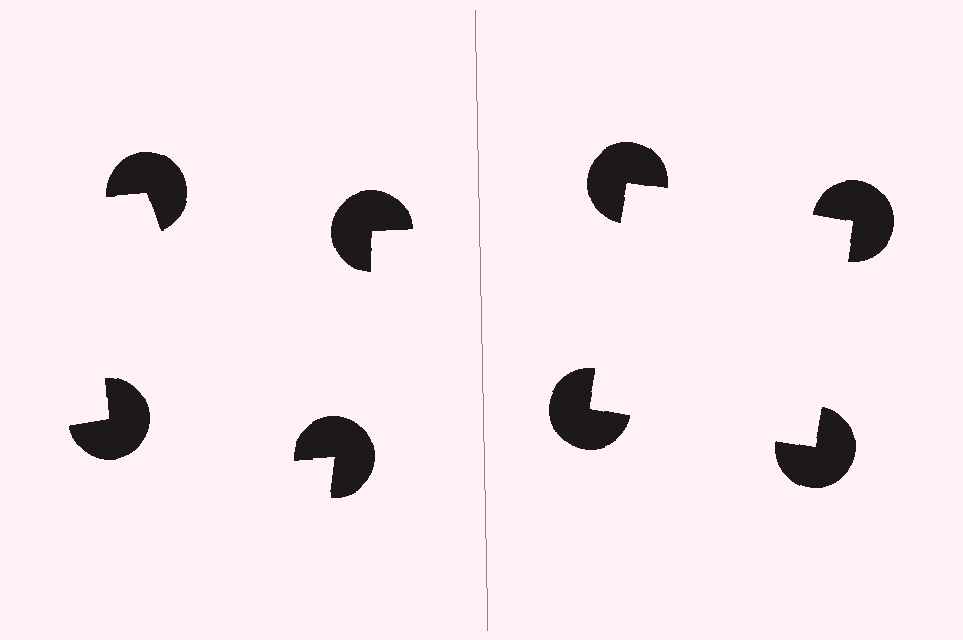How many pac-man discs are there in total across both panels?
8 — 4 on each side.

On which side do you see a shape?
An illusory square appears on the right side. On the left side the wedge cuts are rotated, so no coherent shape forms.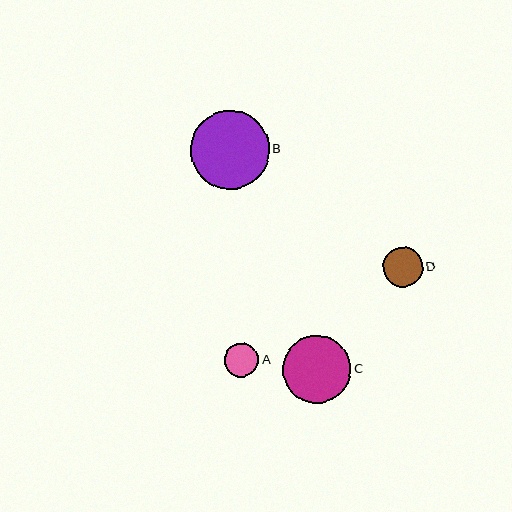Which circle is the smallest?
Circle A is the smallest with a size of approximately 34 pixels.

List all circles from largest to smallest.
From largest to smallest: B, C, D, A.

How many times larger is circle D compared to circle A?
Circle D is approximately 1.2 times the size of circle A.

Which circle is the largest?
Circle B is the largest with a size of approximately 79 pixels.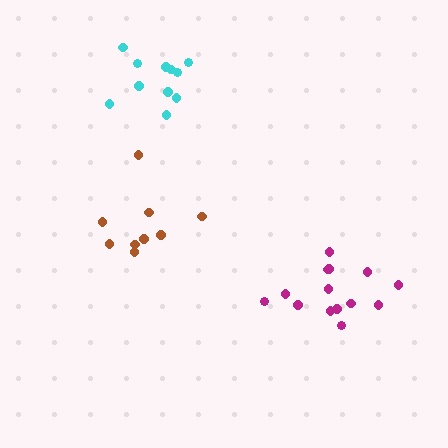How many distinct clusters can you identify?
There are 3 distinct clusters.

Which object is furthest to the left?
The brown cluster is leftmost.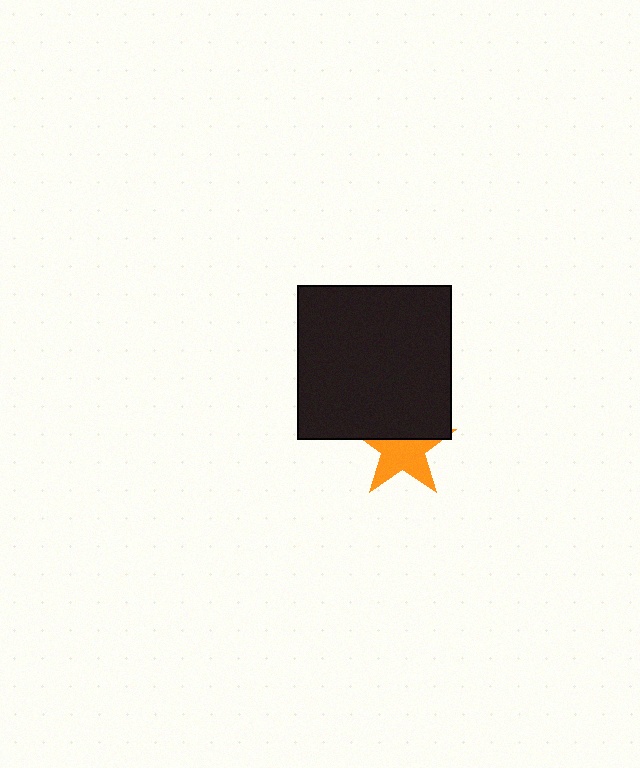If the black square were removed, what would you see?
You would see the complete orange star.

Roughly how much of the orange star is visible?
About half of it is visible (roughly 60%).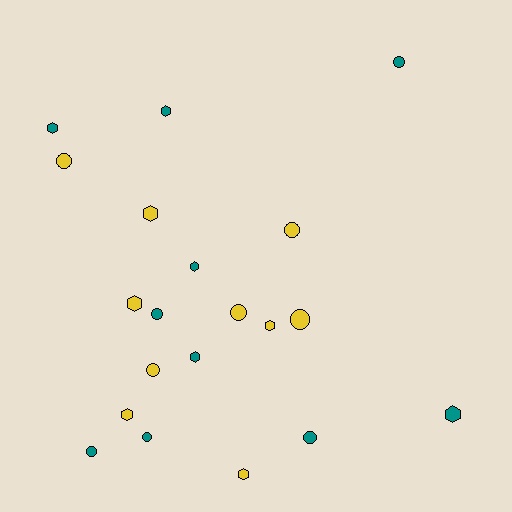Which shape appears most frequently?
Hexagon, with 10 objects.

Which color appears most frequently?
Teal, with 10 objects.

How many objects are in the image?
There are 20 objects.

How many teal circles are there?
There are 5 teal circles.